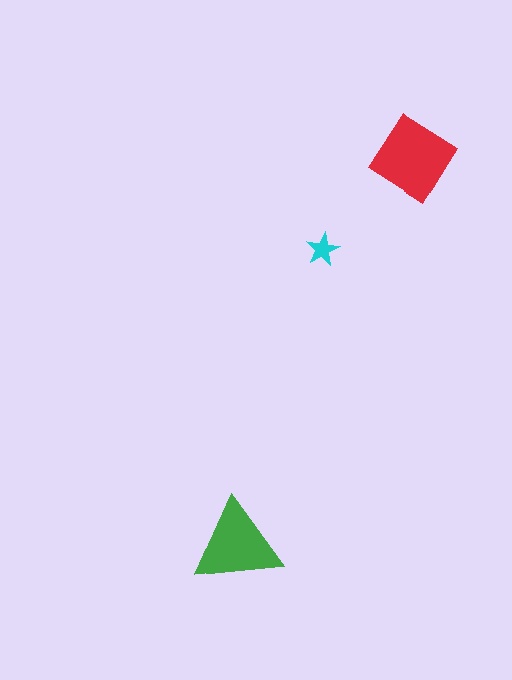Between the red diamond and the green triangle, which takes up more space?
The red diamond.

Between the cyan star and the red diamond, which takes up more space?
The red diamond.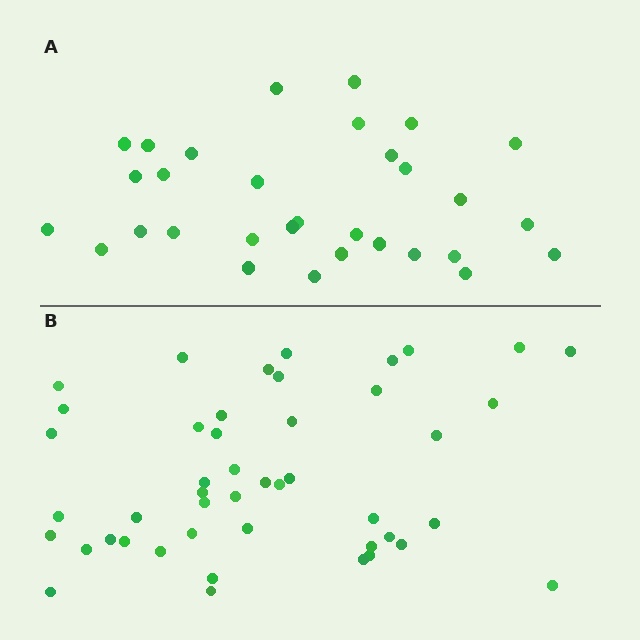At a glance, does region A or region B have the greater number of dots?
Region B (the bottom region) has more dots.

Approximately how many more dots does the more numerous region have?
Region B has approximately 15 more dots than region A.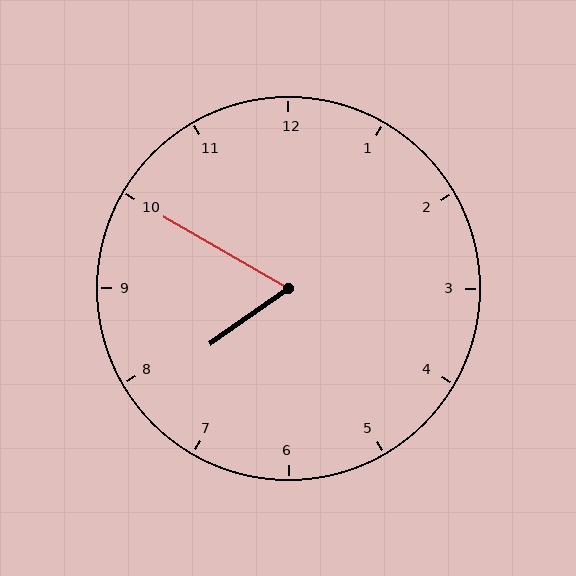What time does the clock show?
7:50.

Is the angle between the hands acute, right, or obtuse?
It is acute.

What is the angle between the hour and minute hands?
Approximately 65 degrees.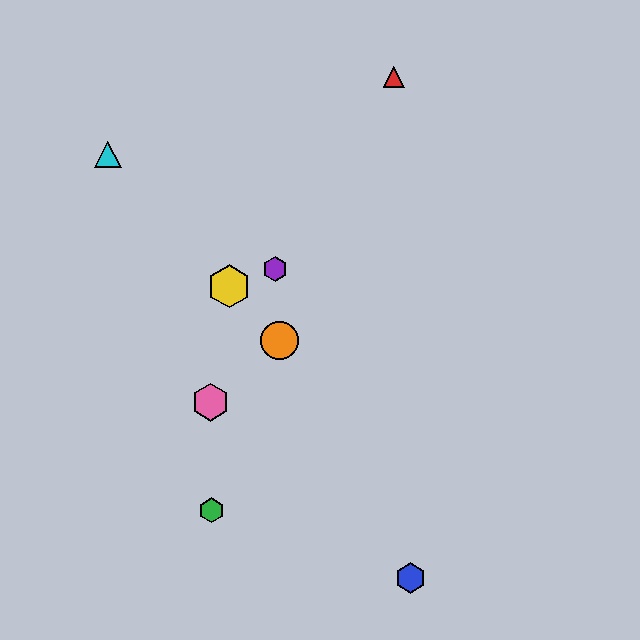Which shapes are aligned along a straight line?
The yellow hexagon, the orange circle, the cyan triangle are aligned along a straight line.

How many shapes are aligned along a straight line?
3 shapes (the yellow hexagon, the orange circle, the cyan triangle) are aligned along a straight line.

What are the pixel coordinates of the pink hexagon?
The pink hexagon is at (210, 402).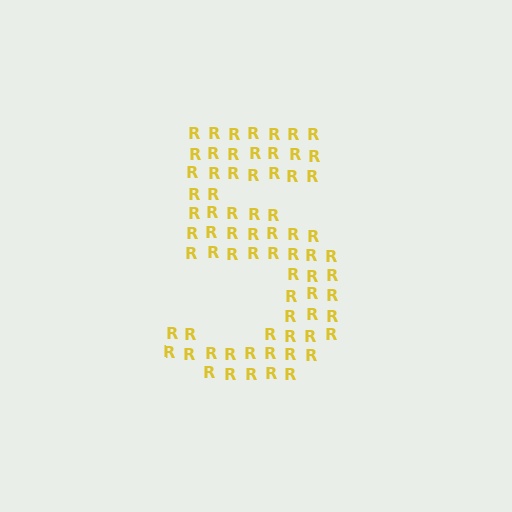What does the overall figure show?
The overall figure shows the digit 5.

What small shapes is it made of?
It is made of small letter R's.